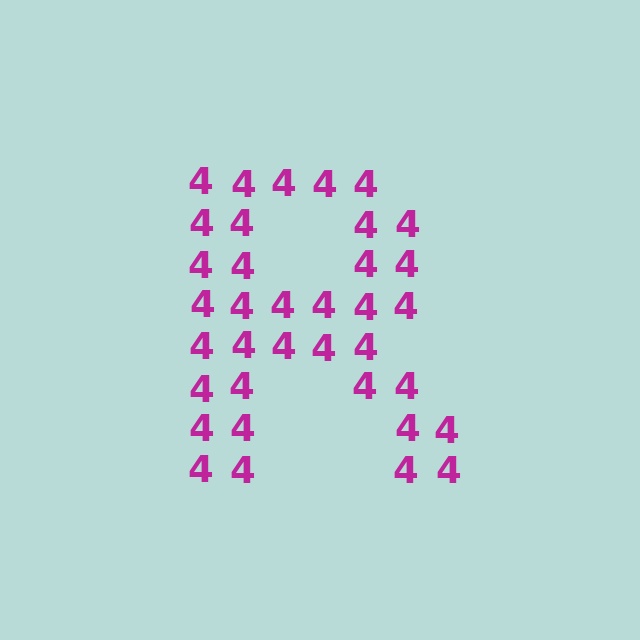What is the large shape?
The large shape is the letter R.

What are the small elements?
The small elements are digit 4's.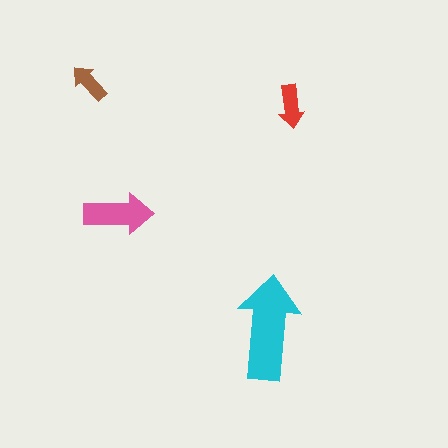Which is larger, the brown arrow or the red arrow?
The red one.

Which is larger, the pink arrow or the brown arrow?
The pink one.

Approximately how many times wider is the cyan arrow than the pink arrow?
About 1.5 times wider.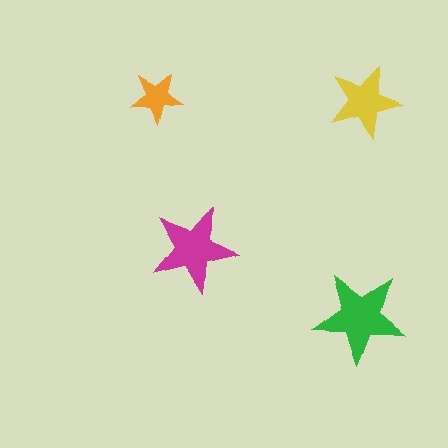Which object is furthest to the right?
The green star is rightmost.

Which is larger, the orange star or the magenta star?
The magenta one.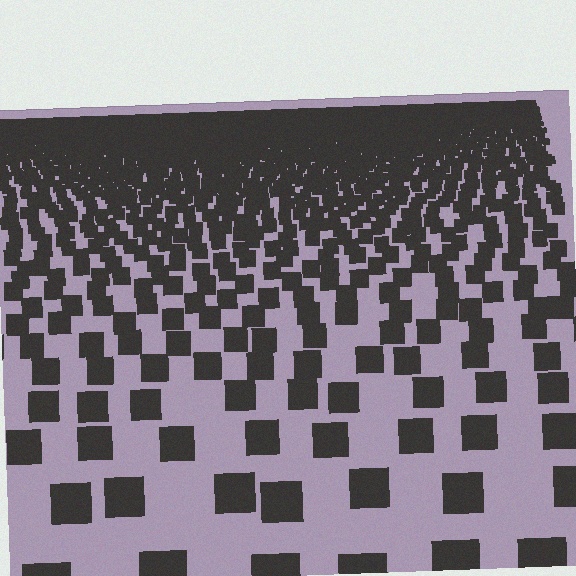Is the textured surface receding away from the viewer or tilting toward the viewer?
The surface is receding away from the viewer. Texture elements get smaller and denser toward the top.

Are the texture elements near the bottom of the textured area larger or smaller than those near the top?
Larger. Near the bottom, elements are closer to the viewer and appear at a bigger on-screen size.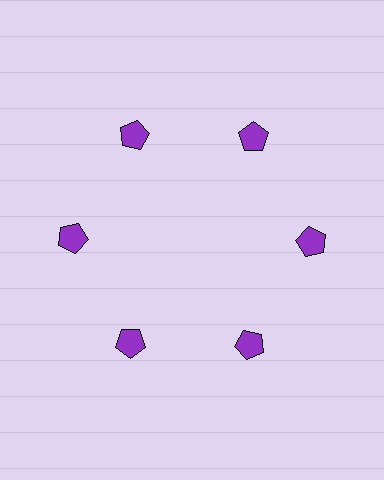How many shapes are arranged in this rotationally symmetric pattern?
There are 6 shapes, arranged in 6 groups of 1.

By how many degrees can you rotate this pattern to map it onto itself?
The pattern maps onto itself every 60 degrees of rotation.